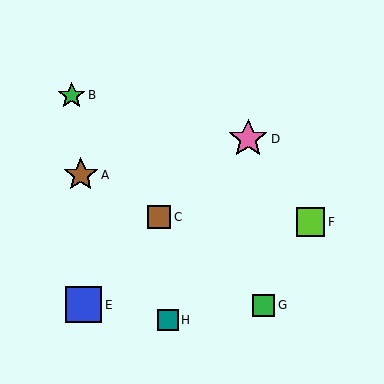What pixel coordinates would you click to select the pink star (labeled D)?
Click at (248, 139) to select the pink star D.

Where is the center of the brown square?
The center of the brown square is at (159, 217).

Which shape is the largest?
The pink star (labeled D) is the largest.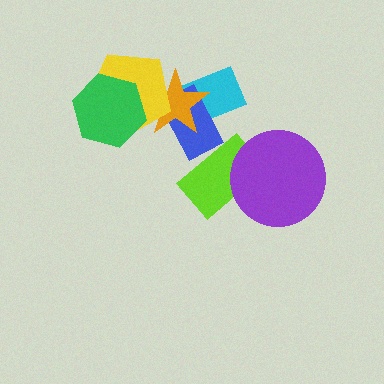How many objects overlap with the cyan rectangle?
2 objects overlap with the cyan rectangle.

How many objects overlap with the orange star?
3 objects overlap with the orange star.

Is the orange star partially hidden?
Yes, it is partially covered by another shape.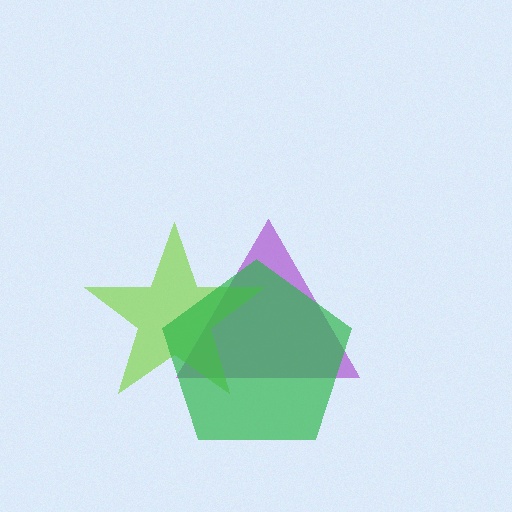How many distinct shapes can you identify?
There are 3 distinct shapes: a purple triangle, a lime star, a green pentagon.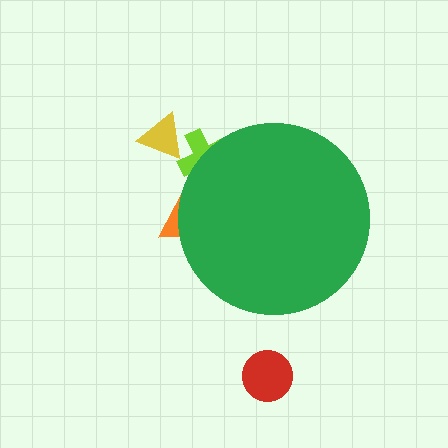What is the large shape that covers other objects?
A green circle.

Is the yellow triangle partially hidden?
No, the yellow triangle is fully visible.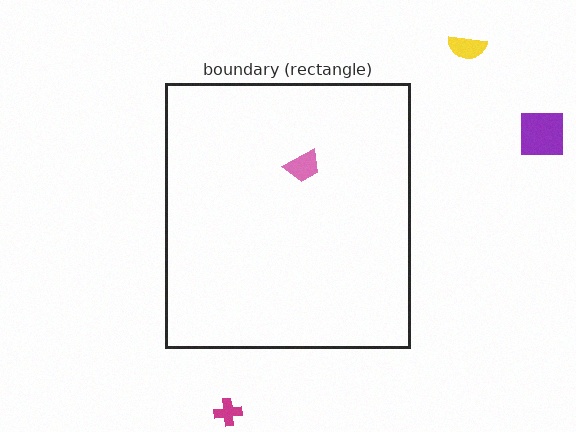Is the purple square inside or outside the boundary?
Outside.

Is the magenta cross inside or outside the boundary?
Outside.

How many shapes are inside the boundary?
1 inside, 3 outside.